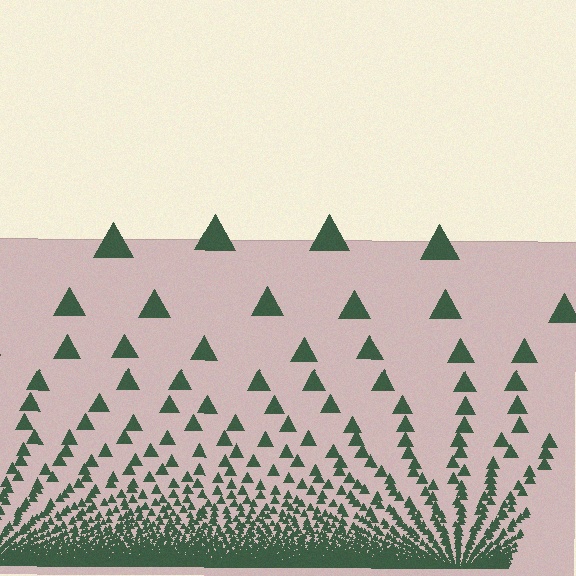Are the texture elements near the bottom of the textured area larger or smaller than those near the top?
Smaller. The gradient is inverted — elements near the bottom are smaller and denser.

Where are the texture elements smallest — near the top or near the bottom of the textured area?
Near the bottom.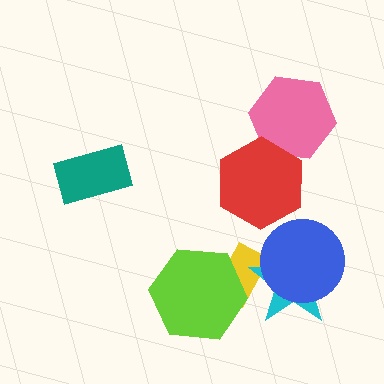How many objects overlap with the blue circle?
2 objects overlap with the blue circle.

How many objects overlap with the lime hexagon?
1 object overlaps with the lime hexagon.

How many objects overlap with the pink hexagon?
1 object overlaps with the pink hexagon.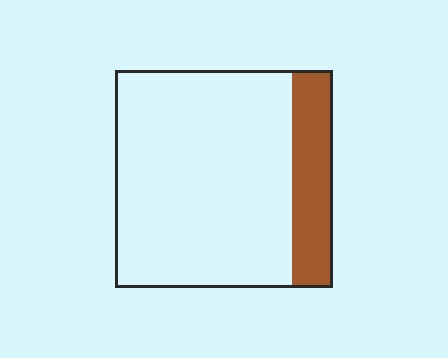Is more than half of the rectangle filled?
No.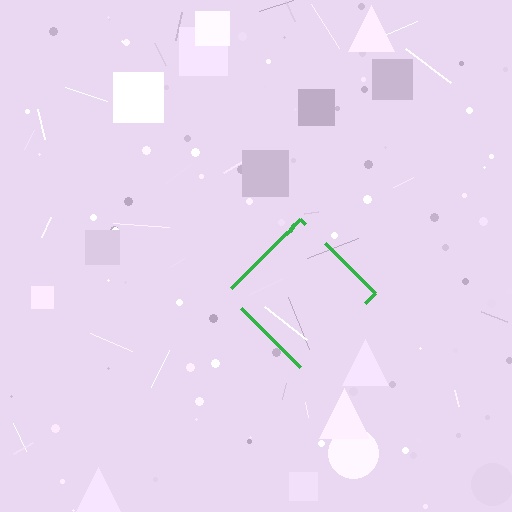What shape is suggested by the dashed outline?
The dashed outline suggests a diamond.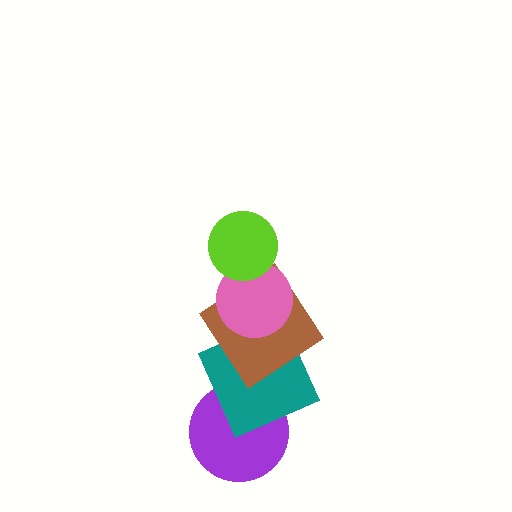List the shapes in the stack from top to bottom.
From top to bottom: the lime circle, the pink circle, the brown diamond, the teal square, the purple circle.